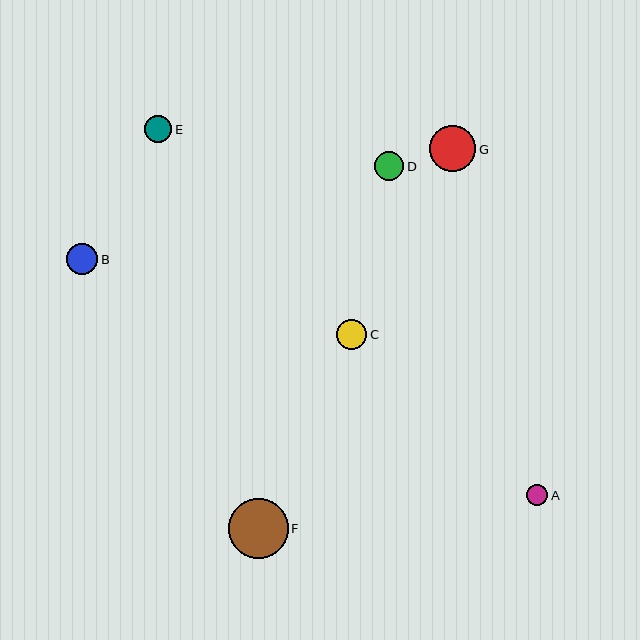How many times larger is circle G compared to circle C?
Circle G is approximately 1.5 times the size of circle C.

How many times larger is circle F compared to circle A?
Circle F is approximately 2.8 times the size of circle A.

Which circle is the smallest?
Circle A is the smallest with a size of approximately 21 pixels.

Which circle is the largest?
Circle F is the largest with a size of approximately 60 pixels.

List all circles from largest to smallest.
From largest to smallest: F, G, B, C, D, E, A.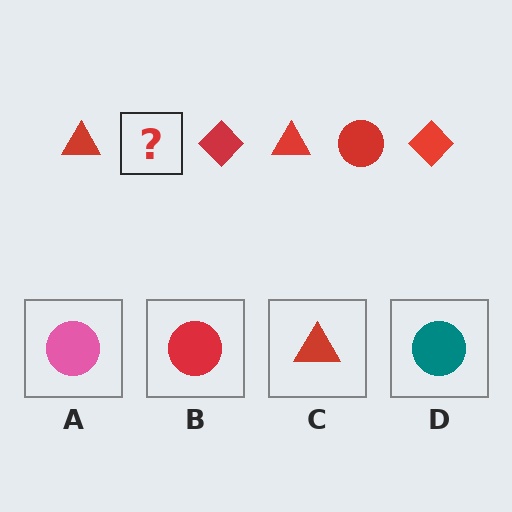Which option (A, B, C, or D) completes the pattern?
B.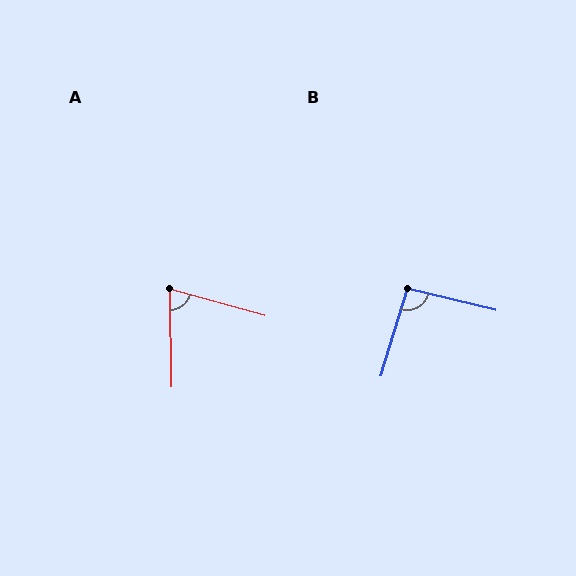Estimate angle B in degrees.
Approximately 93 degrees.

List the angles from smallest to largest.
A (73°), B (93°).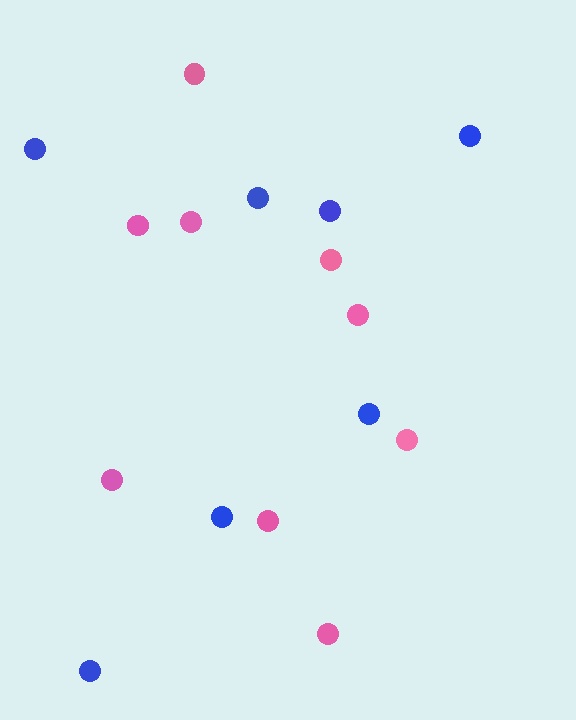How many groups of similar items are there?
There are 2 groups: one group of blue circles (7) and one group of pink circles (9).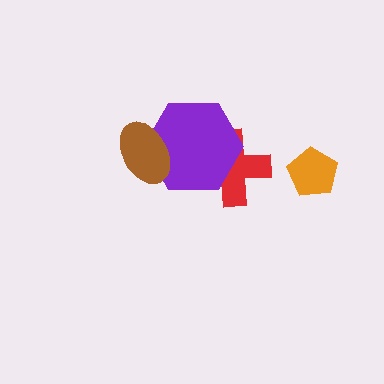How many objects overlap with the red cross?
1 object overlaps with the red cross.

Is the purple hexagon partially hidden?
Yes, it is partially covered by another shape.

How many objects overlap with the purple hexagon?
2 objects overlap with the purple hexagon.